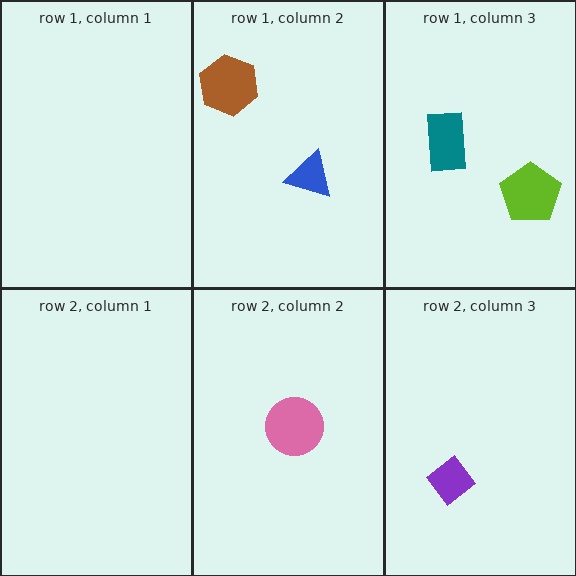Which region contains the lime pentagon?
The row 1, column 3 region.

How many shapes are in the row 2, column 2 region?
1.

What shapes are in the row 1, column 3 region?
The teal rectangle, the lime pentagon.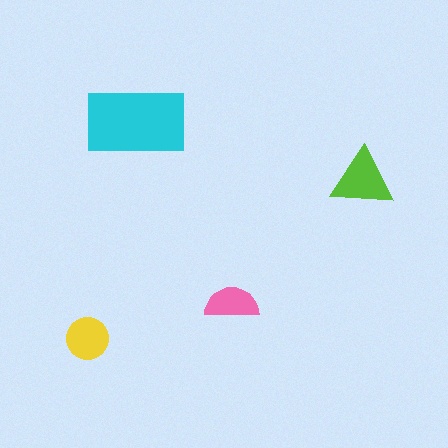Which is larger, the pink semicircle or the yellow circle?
The yellow circle.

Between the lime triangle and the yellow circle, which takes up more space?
The lime triangle.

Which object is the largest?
The cyan rectangle.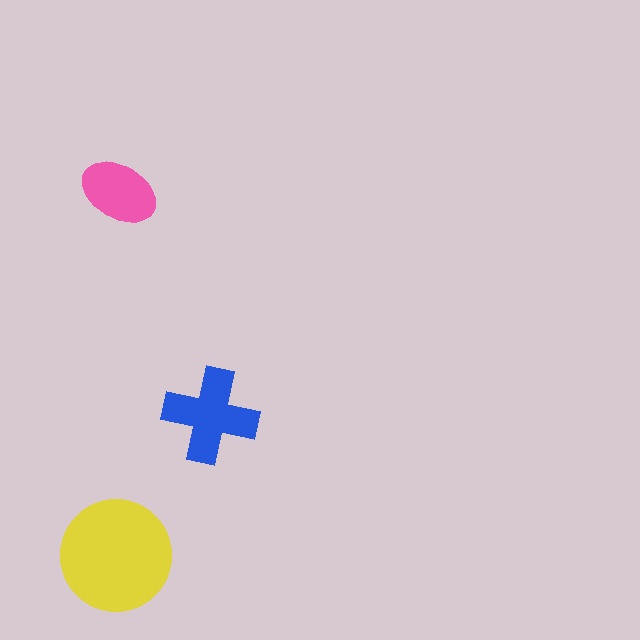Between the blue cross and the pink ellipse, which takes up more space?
The blue cross.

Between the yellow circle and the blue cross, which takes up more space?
The yellow circle.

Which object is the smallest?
The pink ellipse.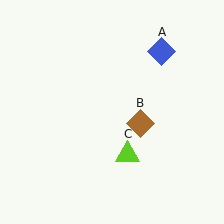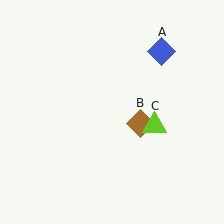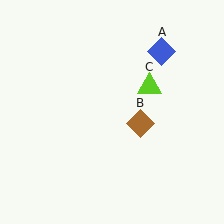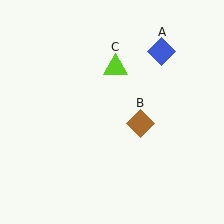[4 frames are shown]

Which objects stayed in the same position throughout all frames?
Blue diamond (object A) and brown diamond (object B) remained stationary.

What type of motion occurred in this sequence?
The lime triangle (object C) rotated counterclockwise around the center of the scene.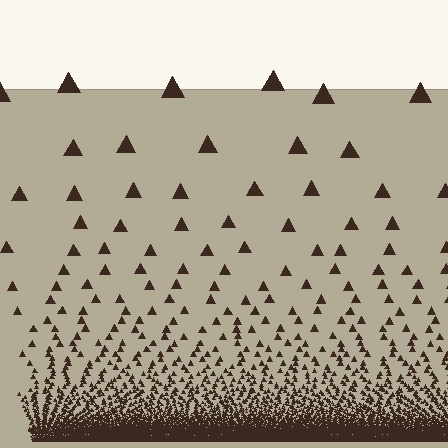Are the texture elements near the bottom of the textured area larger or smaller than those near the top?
Smaller. The gradient is inverted — elements near the bottom are smaller and denser.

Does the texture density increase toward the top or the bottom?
Density increases toward the bottom.